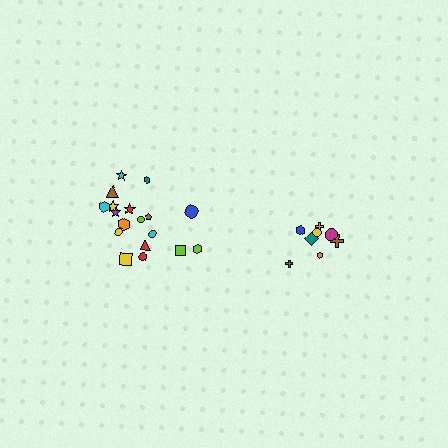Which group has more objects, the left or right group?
The left group.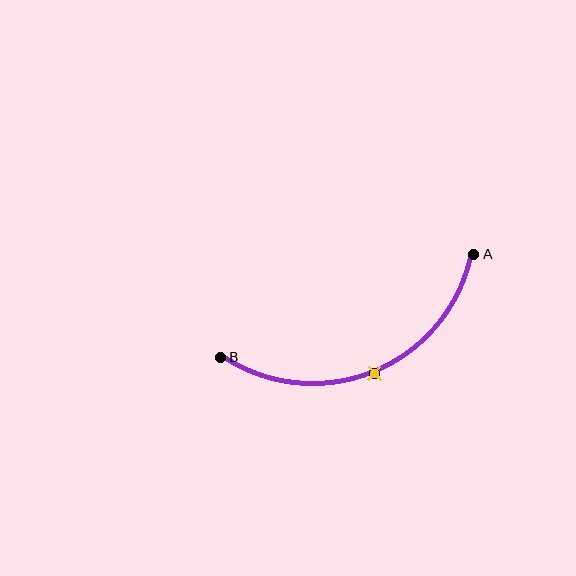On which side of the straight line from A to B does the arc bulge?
The arc bulges below the straight line connecting A and B.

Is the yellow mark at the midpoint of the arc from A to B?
Yes. The yellow mark lies on the arc at equal arc-length from both A and B — it is the arc midpoint.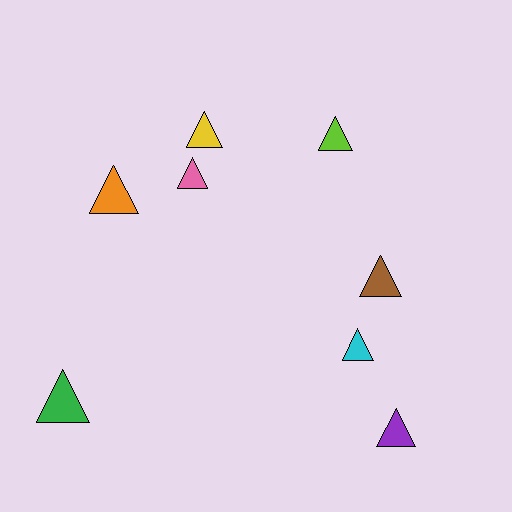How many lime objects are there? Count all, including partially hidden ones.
There is 1 lime object.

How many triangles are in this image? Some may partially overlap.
There are 8 triangles.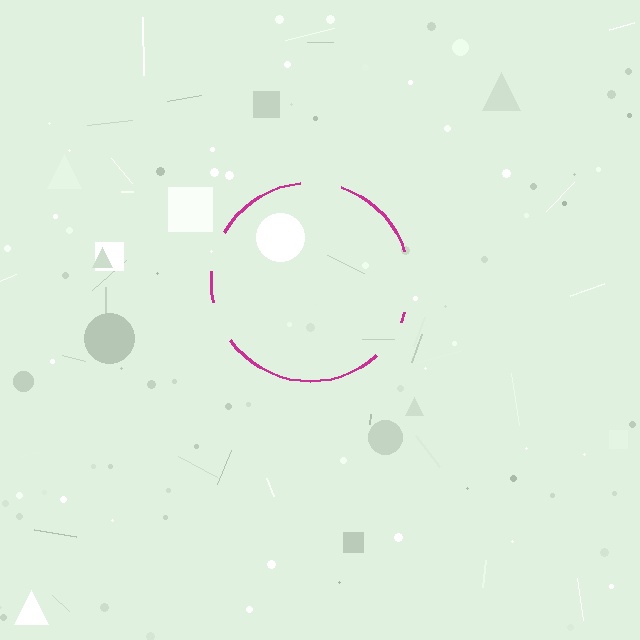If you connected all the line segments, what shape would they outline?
They would outline a circle.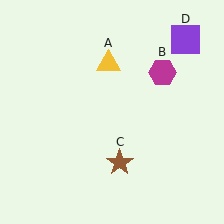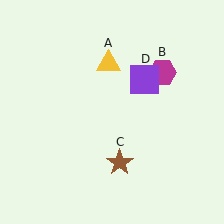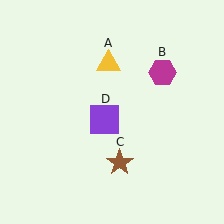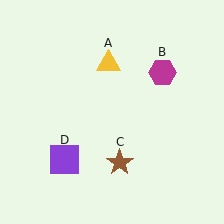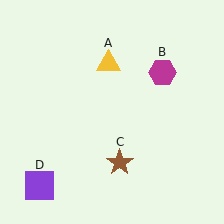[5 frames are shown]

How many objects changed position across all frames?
1 object changed position: purple square (object D).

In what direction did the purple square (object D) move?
The purple square (object D) moved down and to the left.